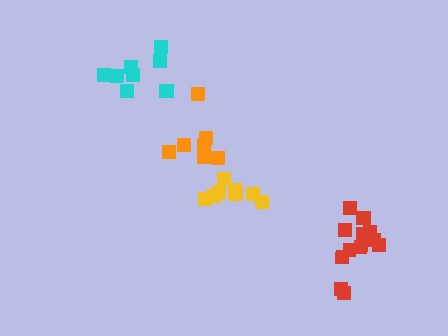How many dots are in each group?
Group 1: 7 dots, Group 2: 12 dots, Group 3: 8 dots, Group 4: 8 dots (35 total).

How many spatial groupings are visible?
There are 4 spatial groupings.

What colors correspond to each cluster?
The clusters are colored: orange, red, yellow, cyan.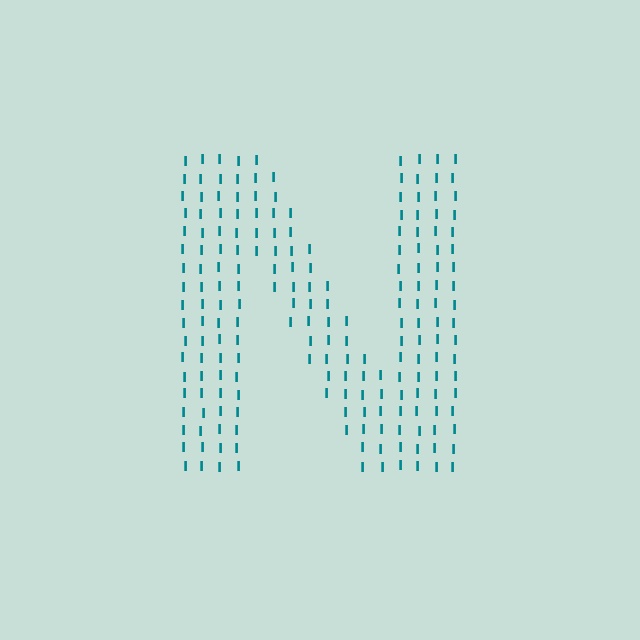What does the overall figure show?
The overall figure shows the letter N.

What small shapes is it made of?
It is made of small letter I's.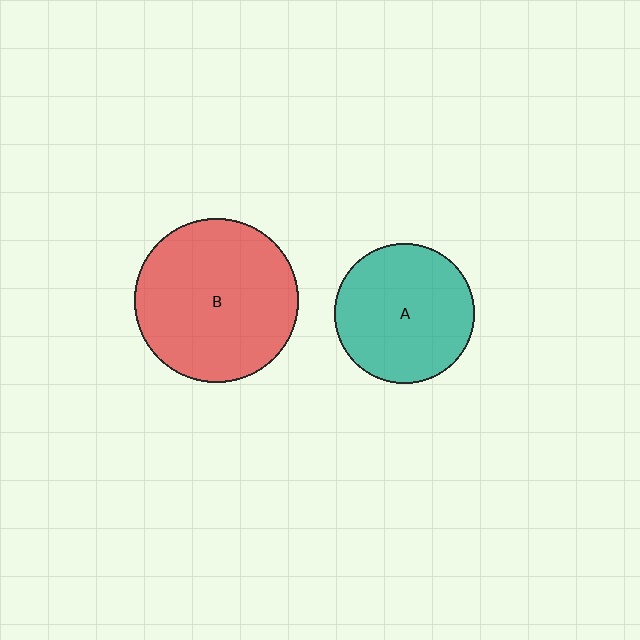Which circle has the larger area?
Circle B (red).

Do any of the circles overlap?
No, none of the circles overlap.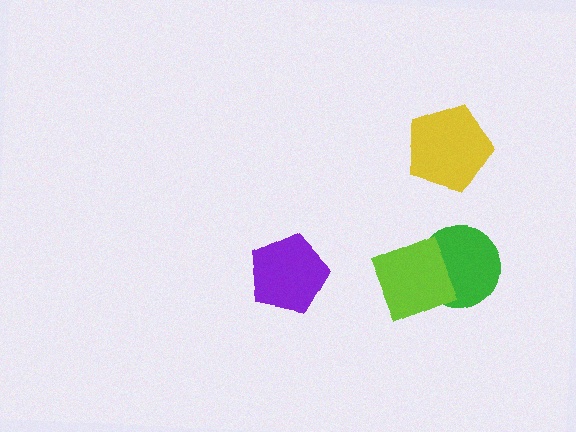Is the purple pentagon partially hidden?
No, no other shape covers it.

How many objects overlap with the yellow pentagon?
0 objects overlap with the yellow pentagon.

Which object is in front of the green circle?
The lime diamond is in front of the green circle.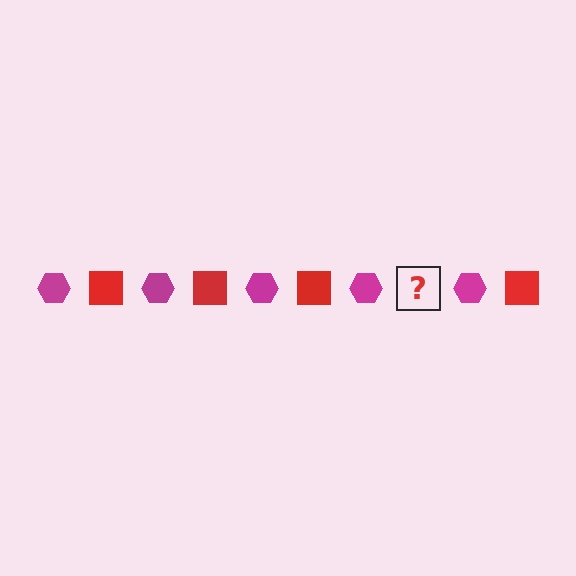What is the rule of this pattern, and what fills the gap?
The rule is that the pattern alternates between magenta hexagon and red square. The gap should be filled with a red square.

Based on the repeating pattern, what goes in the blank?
The blank should be a red square.